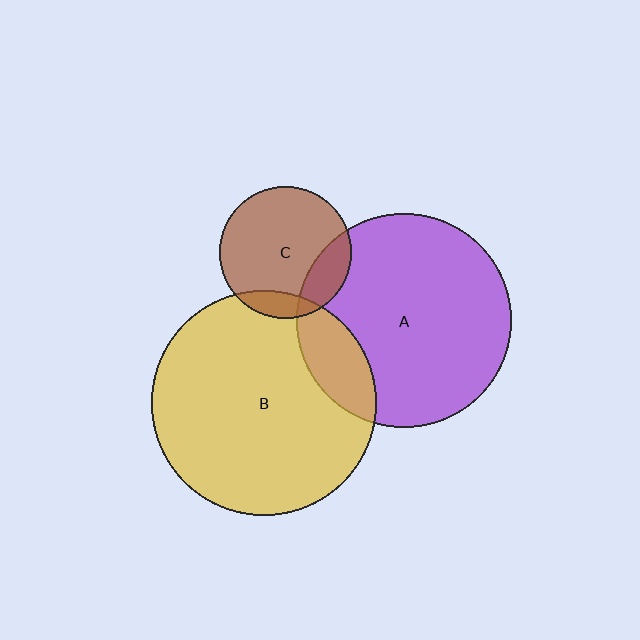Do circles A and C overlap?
Yes.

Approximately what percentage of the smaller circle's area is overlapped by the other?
Approximately 20%.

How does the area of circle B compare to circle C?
Approximately 2.9 times.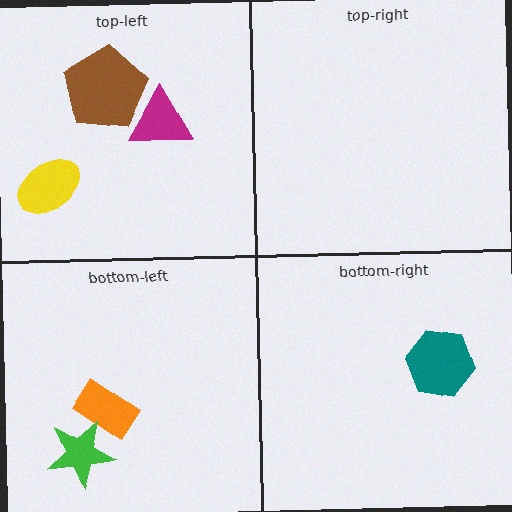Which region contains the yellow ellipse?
The top-left region.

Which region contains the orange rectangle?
The bottom-left region.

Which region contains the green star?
The bottom-left region.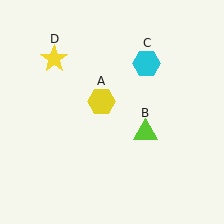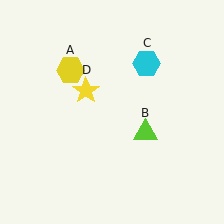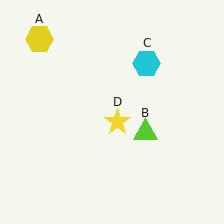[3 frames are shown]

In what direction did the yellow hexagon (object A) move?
The yellow hexagon (object A) moved up and to the left.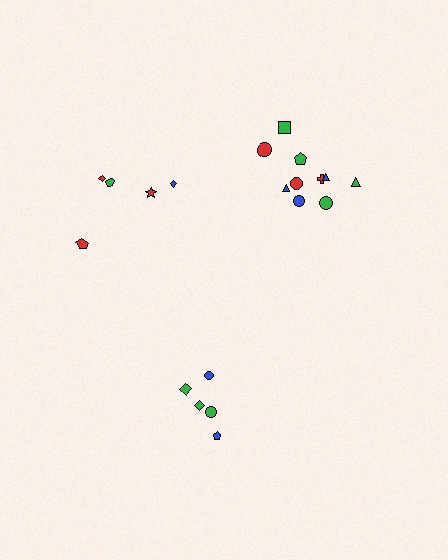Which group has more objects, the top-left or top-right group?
The top-right group.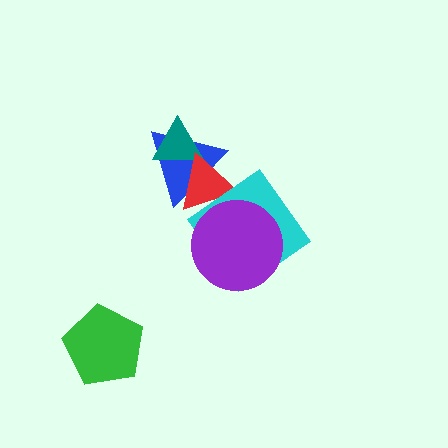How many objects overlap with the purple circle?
2 objects overlap with the purple circle.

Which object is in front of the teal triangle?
The red triangle is in front of the teal triangle.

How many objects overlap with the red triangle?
4 objects overlap with the red triangle.